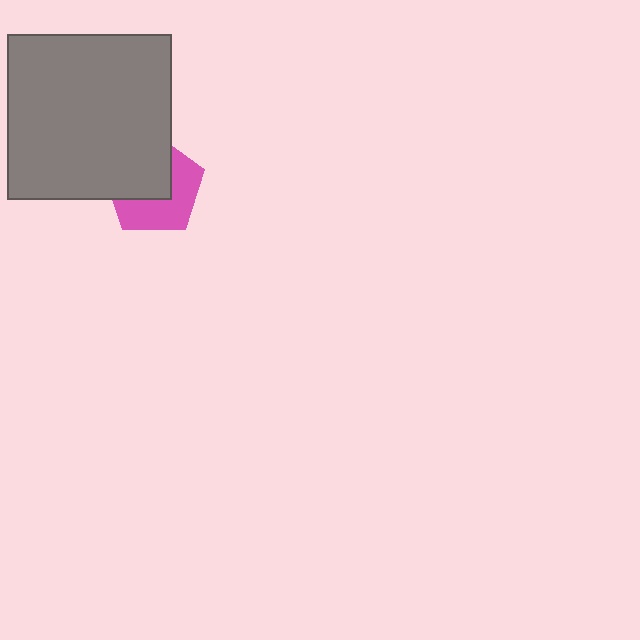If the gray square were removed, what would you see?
You would see the complete pink pentagon.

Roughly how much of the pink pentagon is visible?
About half of it is visible (roughly 50%).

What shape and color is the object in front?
The object in front is a gray square.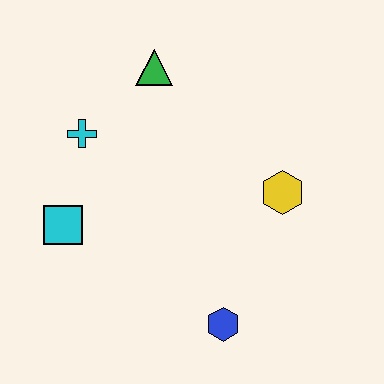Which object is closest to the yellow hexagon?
The blue hexagon is closest to the yellow hexagon.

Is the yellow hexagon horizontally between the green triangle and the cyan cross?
No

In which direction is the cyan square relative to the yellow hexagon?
The cyan square is to the left of the yellow hexagon.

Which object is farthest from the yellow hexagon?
The cyan square is farthest from the yellow hexagon.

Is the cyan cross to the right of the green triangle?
No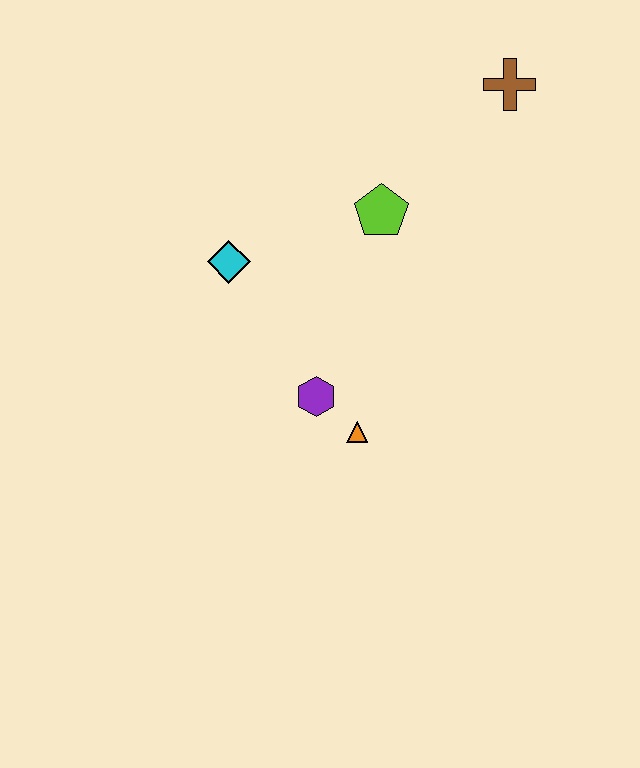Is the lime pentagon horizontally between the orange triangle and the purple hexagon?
No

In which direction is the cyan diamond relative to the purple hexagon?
The cyan diamond is above the purple hexagon.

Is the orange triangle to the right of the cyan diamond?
Yes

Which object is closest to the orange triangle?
The purple hexagon is closest to the orange triangle.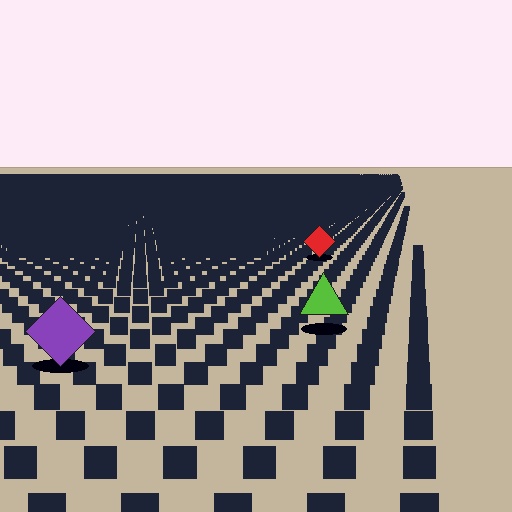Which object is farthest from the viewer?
The red diamond is farthest from the viewer. It appears smaller and the ground texture around it is denser.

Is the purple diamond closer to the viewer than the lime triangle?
Yes. The purple diamond is closer — you can tell from the texture gradient: the ground texture is coarser near it.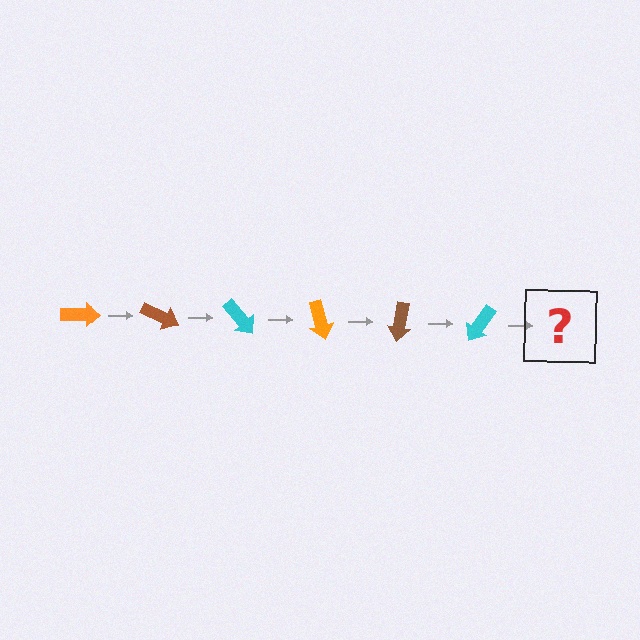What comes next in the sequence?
The next element should be an orange arrow, rotated 150 degrees from the start.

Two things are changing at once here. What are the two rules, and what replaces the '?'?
The two rules are that it rotates 25 degrees each step and the color cycles through orange, brown, and cyan. The '?' should be an orange arrow, rotated 150 degrees from the start.